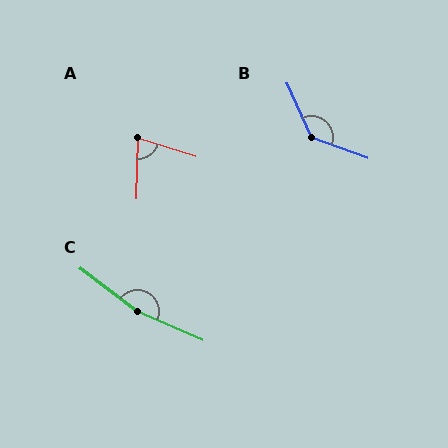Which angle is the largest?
C, at approximately 166 degrees.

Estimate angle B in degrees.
Approximately 135 degrees.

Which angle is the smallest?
A, at approximately 74 degrees.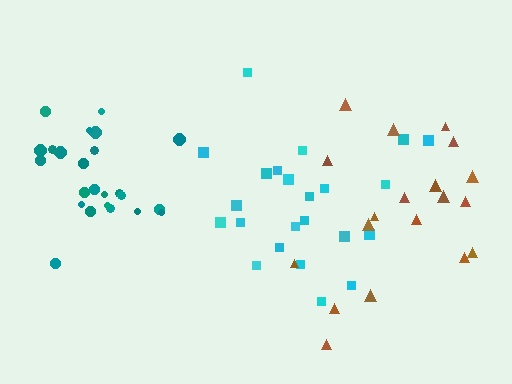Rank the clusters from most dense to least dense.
teal, cyan, brown.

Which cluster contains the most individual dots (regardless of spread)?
Teal (24).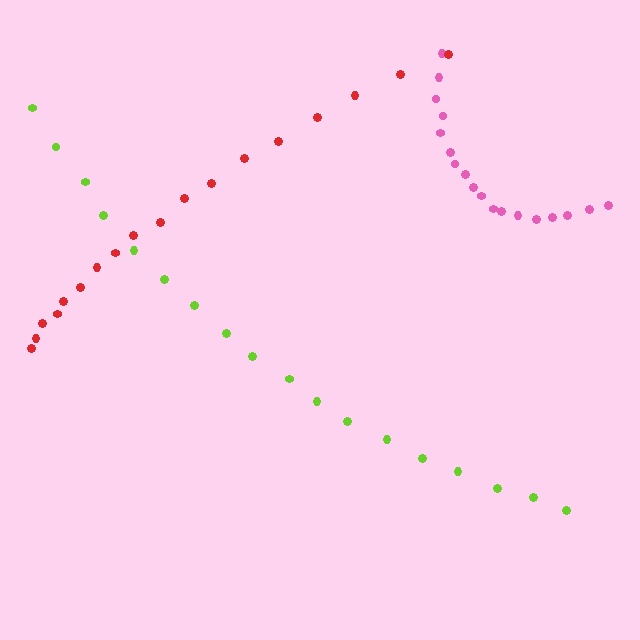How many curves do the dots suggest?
There are 3 distinct paths.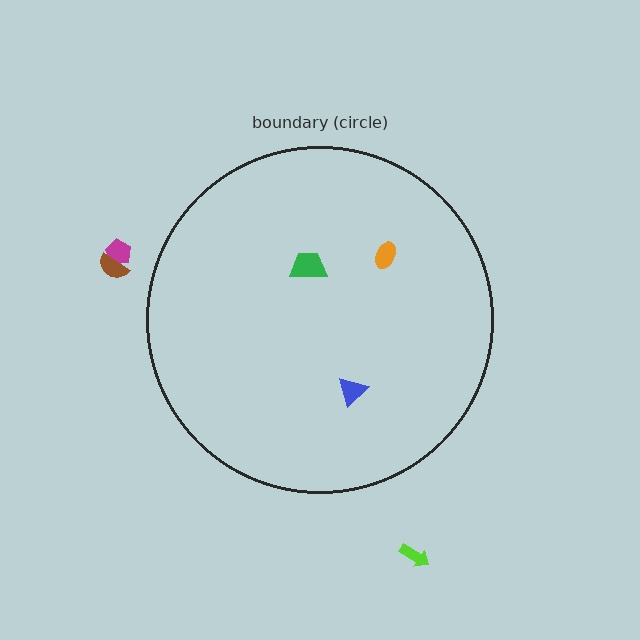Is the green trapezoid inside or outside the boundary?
Inside.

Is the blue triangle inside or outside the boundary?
Inside.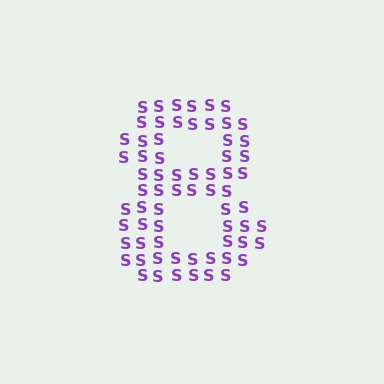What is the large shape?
The large shape is the digit 8.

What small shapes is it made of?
It is made of small letter S's.